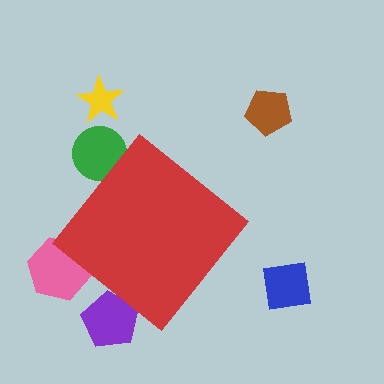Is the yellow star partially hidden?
No, the yellow star is fully visible.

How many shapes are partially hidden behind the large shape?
3 shapes are partially hidden.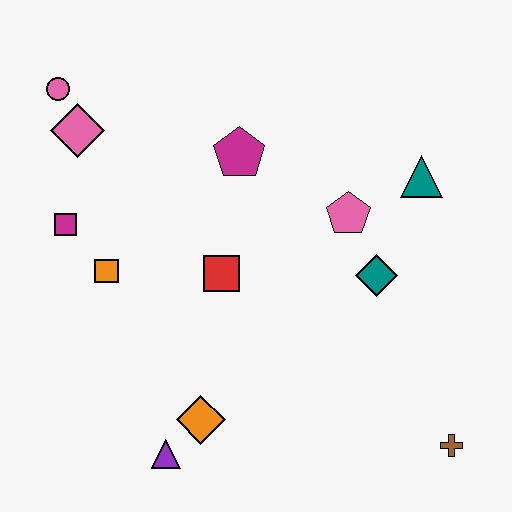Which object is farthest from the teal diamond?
The pink circle is farthest from the teal diamond.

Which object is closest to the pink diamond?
The pink circle is closest to the pink diamond.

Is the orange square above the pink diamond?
No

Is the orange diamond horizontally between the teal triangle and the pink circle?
Yes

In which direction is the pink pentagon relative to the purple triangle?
The pink pentagon is above the purple triangle.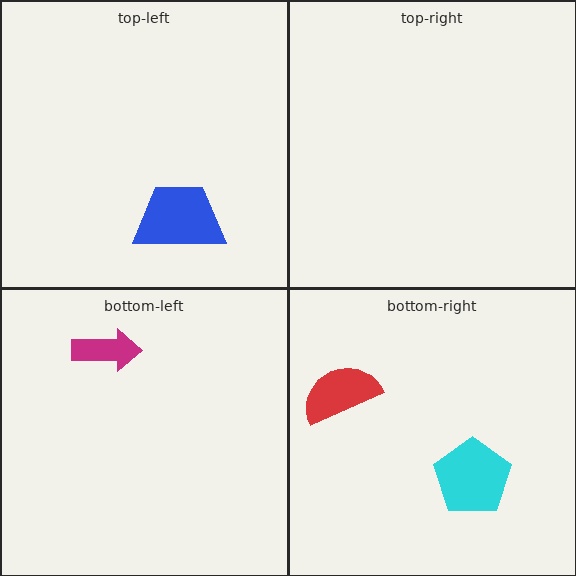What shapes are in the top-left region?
The blue trapezoid.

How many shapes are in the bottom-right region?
2.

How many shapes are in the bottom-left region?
1.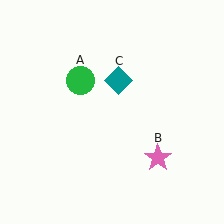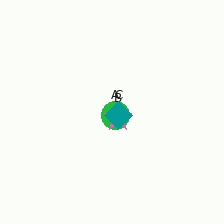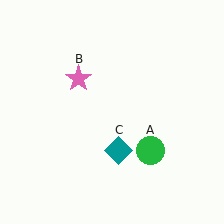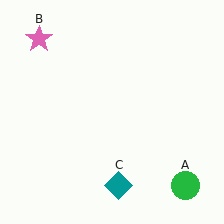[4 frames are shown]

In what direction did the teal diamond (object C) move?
The teal diamond (object C) moved down.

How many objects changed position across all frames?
3 objects changed position: green circle (object A), pink star (object B), teal diamond (object C).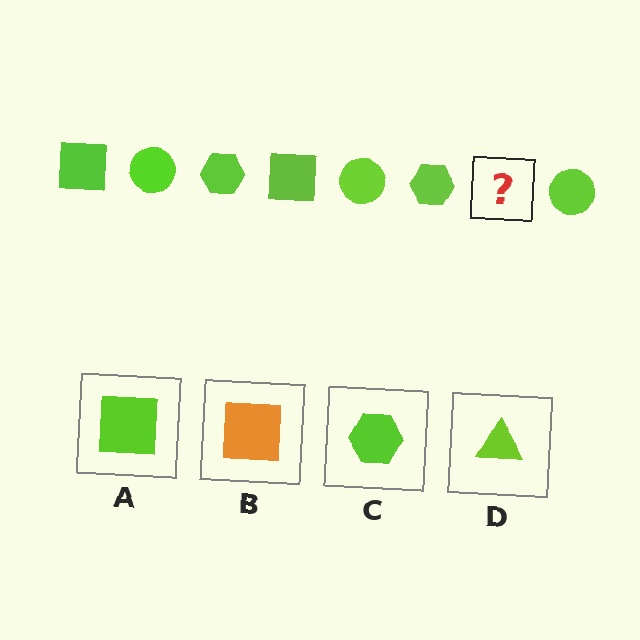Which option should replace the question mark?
Option A.